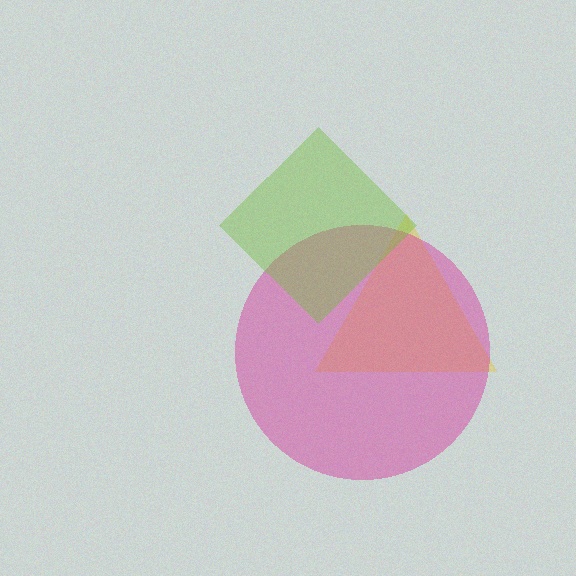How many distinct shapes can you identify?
There are 3 distinct shapes: a yellow triangle, a magenta circle, a lime diamond.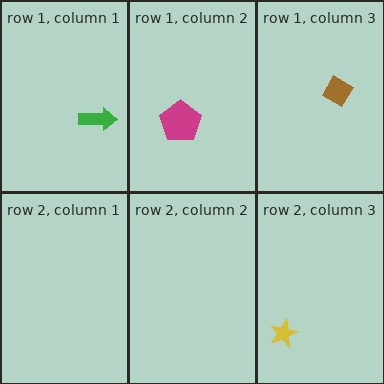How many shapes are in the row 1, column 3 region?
1.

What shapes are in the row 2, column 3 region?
The yellow star.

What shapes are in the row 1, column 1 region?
The green arrow.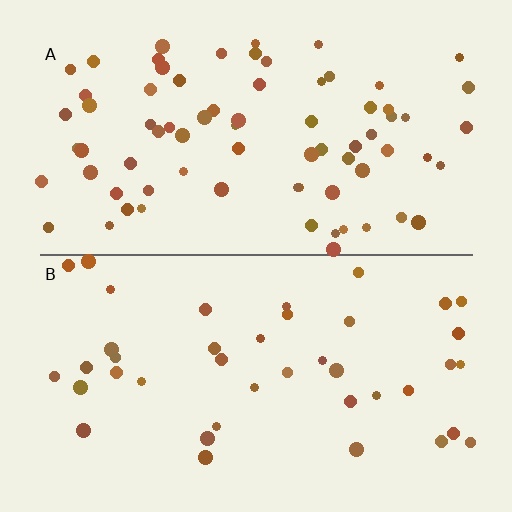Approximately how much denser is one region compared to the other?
Approximately 1.8× — region A over region B.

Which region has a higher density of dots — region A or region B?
A (the top).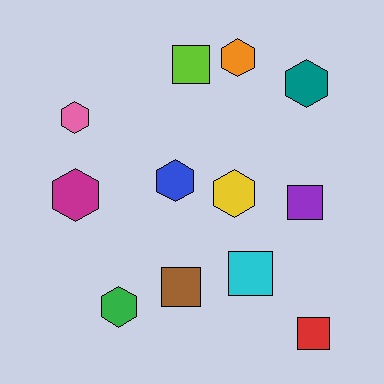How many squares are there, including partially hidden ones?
There are 5 squares.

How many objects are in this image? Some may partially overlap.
There are 12 objects.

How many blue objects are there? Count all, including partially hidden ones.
There is 1 blue object.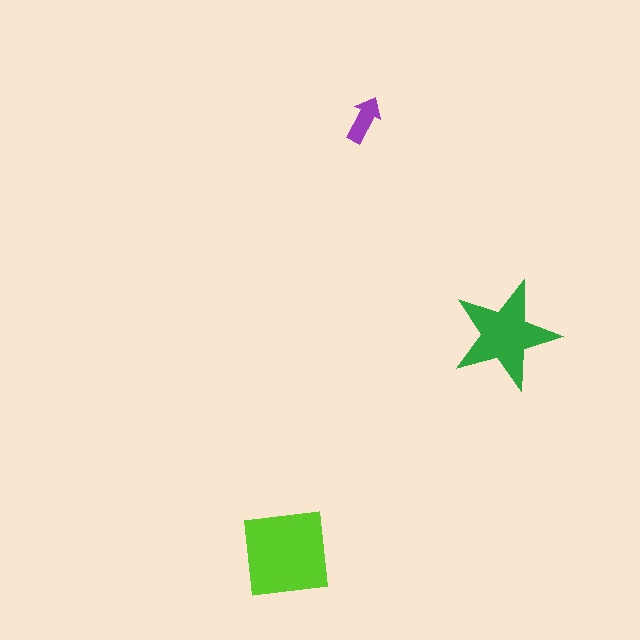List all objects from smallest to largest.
The purple arrow, the green star, the lime square.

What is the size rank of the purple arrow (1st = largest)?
3rd.